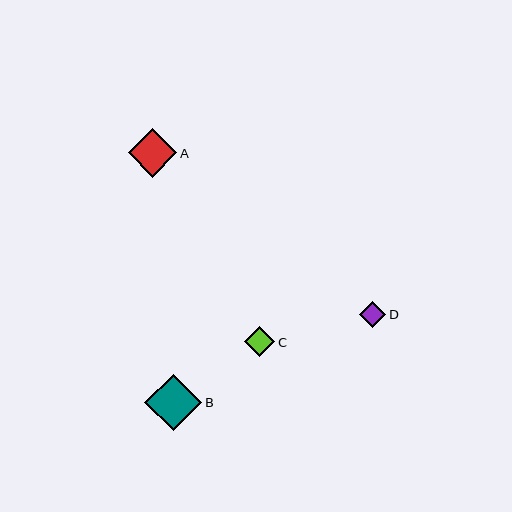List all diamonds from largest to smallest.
From largest to smallest: B, A, C, D.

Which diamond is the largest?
Diamond B is the largest with a size of approximately 57 pixels.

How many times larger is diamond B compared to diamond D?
Diamond B is approximately 2.2 times the size of diamond D.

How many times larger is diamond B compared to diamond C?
Diamond B is approximately 1.9 times the size of diamond C.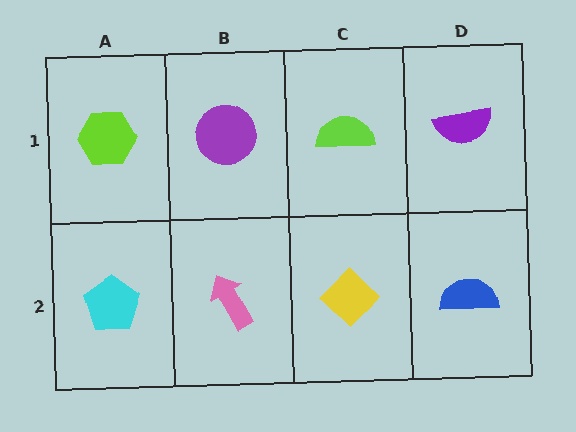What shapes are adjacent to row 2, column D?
A purple semicircle (row 1, column D), a yellow diamond (row 2, column C).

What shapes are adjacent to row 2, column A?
A lime hexagon (row 1, column A), a pink arrow (row 2, column B).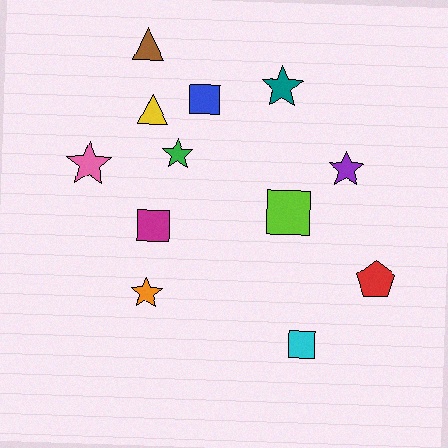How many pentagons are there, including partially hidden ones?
There is 1 pentagon.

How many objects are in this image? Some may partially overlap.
There are 12 objects.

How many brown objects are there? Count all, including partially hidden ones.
There is 1 brown object.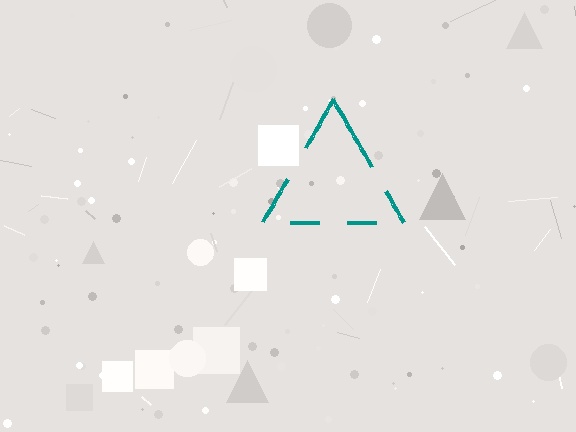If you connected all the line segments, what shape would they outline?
They would outline a triangle.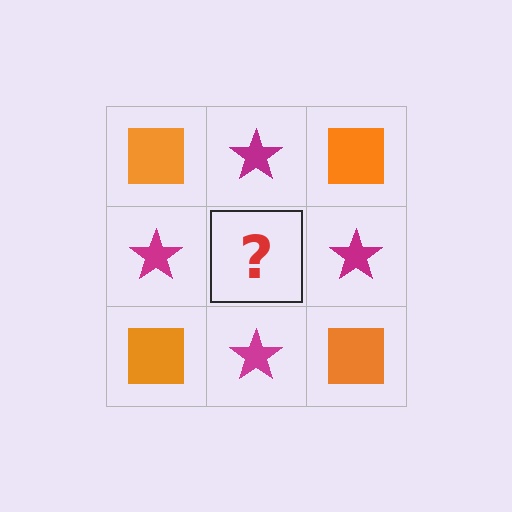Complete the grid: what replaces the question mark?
The question mark should be replaced with an orange square.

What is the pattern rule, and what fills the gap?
The rule is that it alternates orange square and magenta star in a checkerboard pattern. The gap should be filled with an orange square.